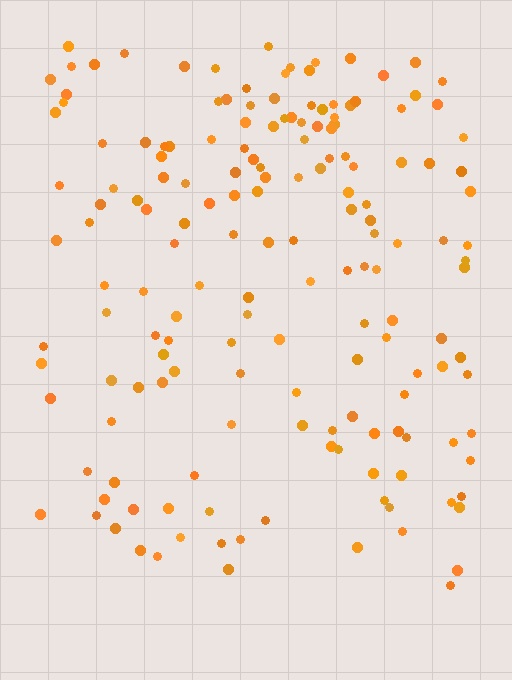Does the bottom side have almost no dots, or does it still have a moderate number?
Still a moderate number, just noticeably fewer than the top.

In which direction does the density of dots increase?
From bottom to top, with the top side densest.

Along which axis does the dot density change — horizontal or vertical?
Vertical.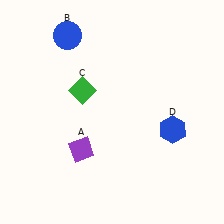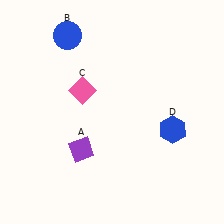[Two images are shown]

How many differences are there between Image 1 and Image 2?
There is 1 difference between the two images.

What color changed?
The diamond (C) changed from green in Image 1 to pink in Image 2.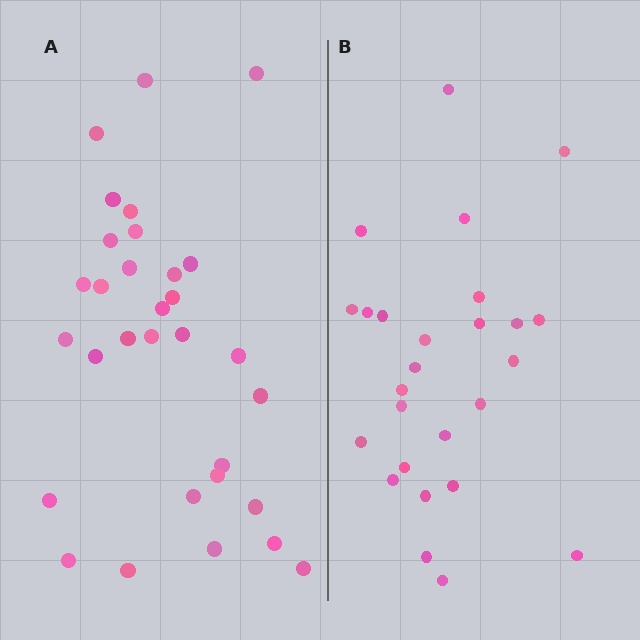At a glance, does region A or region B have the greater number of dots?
Region A (the left region) has more dots.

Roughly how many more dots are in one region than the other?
Region A has about 5 more dots than region B.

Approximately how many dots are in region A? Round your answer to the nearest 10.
About 30 dots. (The exact count is 31, which rounds to 30.)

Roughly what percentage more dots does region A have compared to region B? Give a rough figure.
About 20% more.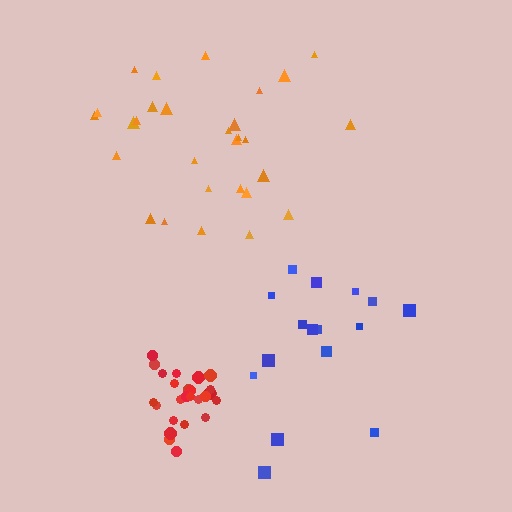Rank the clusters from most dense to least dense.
red, orange, blue.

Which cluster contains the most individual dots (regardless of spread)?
Orange (29).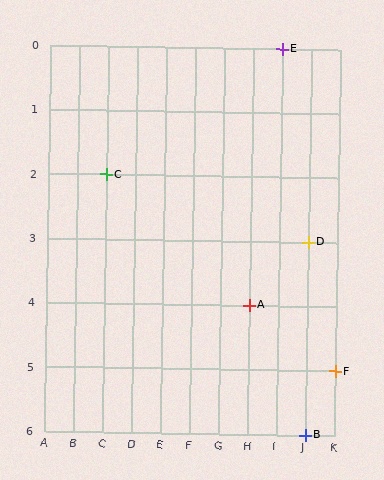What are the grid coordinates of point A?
Point A is at grid coordinates (H, 4).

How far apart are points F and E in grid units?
Points F and E are 2 columns and 5 rows apart (about 5.4 grid units diagonally).